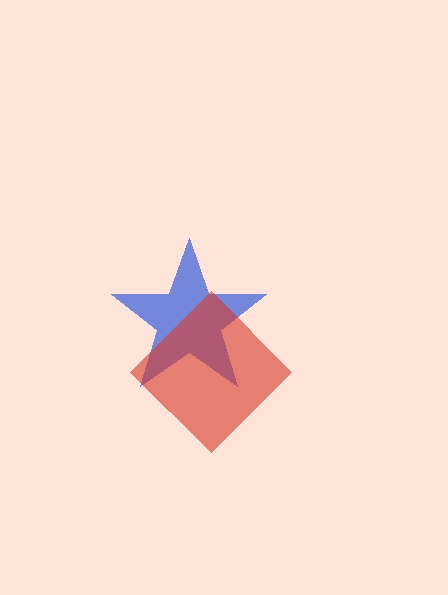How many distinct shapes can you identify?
There are 2 distinct shapes: a blue star, a red diamond.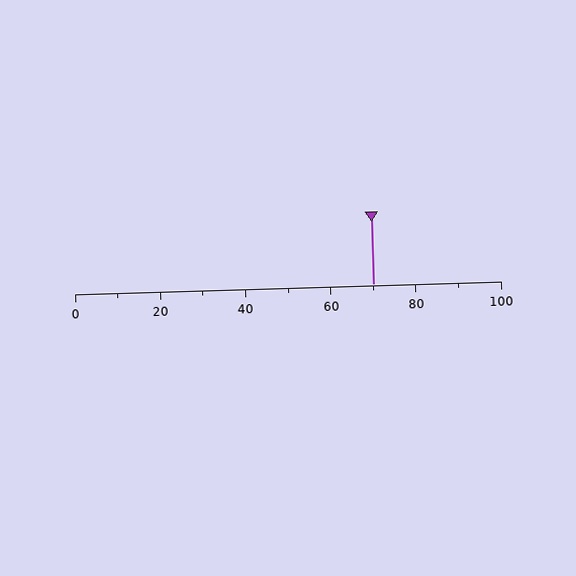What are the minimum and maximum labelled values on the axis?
The axis runs from 0 to 100.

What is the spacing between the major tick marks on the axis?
The major ticks are spaced 20 apart.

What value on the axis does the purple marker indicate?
The marker indicates approximately 70.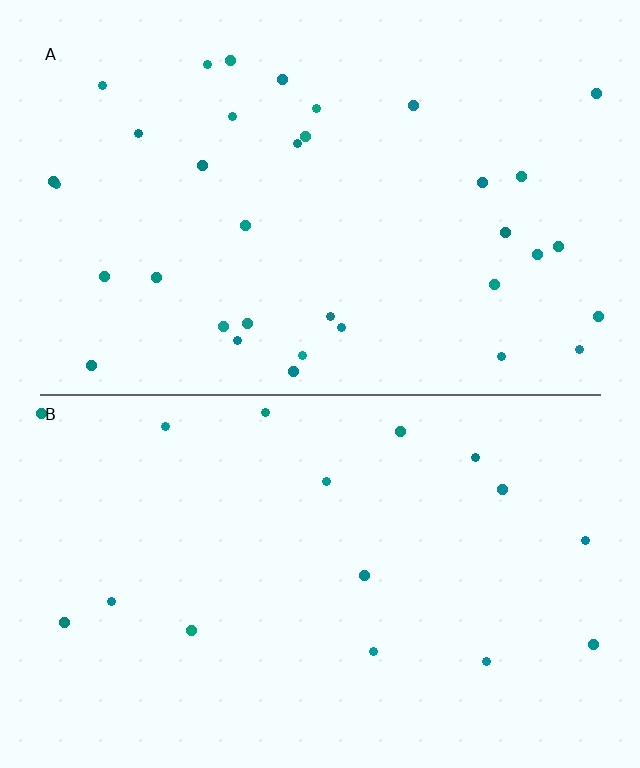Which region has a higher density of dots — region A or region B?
A (the top).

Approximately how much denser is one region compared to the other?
Approximately 2.1× — region A over region B.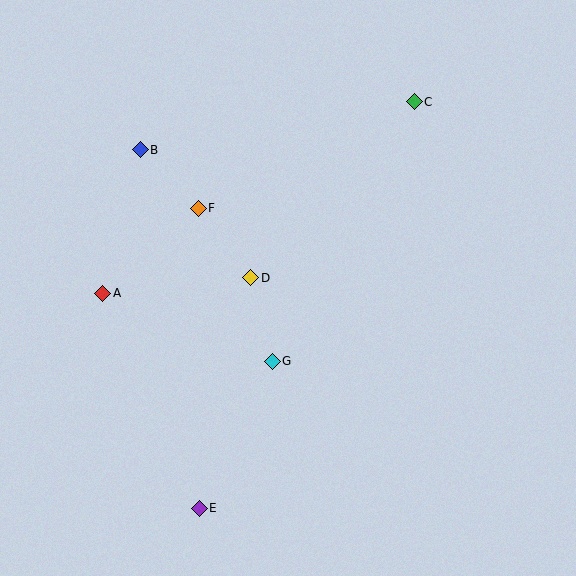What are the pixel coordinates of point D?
Point D is at (251, 278).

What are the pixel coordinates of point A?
Point A is at (103, 293).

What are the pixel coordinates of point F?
Point F is at (198, 208).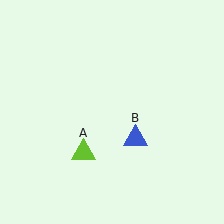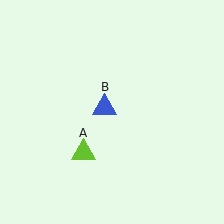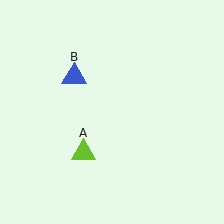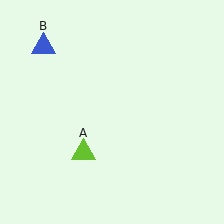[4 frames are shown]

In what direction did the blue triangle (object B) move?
The blue triangle (object B) moved up and to the left.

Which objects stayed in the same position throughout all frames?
Lime triangle (object A) remained stationary.